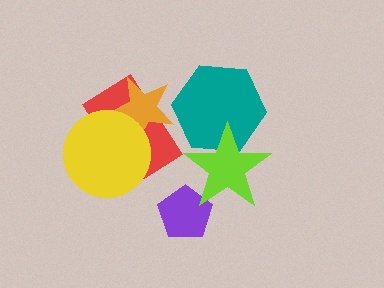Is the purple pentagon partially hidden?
Yes, it is partially covered by another shape.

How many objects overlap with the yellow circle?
2 objects overlap with the yellow circle.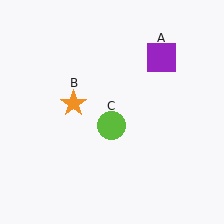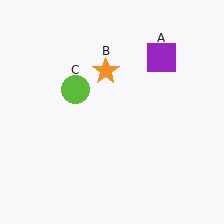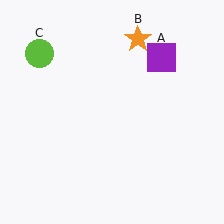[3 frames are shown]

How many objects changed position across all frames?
2 objects changed position: orange star (object B), lime circle (object C).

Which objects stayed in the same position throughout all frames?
Purple square (object A) remained stationary.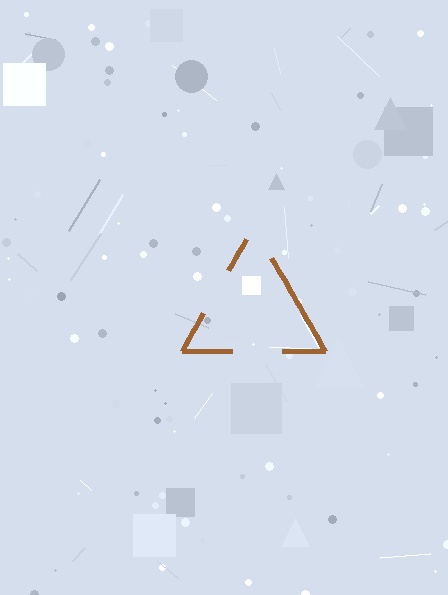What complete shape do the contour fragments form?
The contour fragments form a triangle.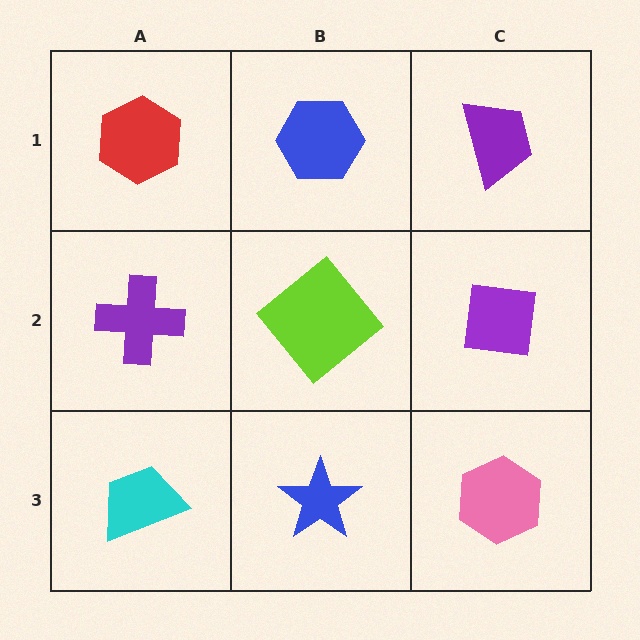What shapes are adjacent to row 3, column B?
A lime diamond (row 2, column B), a cyan trapezoid (row 3, column A), a pink hexagon (row 3, column C).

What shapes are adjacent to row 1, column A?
A purple cross (row 2, column A), a blue hexagon (row 1, column B).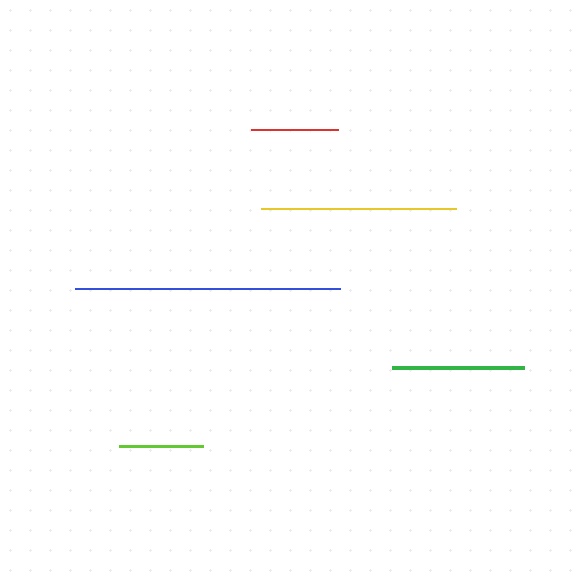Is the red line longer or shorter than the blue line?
The blue line is longer than the red line.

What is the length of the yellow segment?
The yellow segment is approximately 195 pixels long.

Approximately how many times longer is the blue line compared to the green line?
The blue line is approximately 2.0 times the length of the green line.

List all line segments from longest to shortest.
From longest to shortest: blue, yellow, green, red, lime.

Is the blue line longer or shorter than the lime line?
The blue line is longer than the lime line.